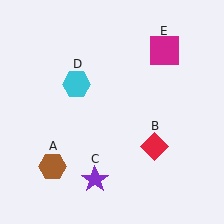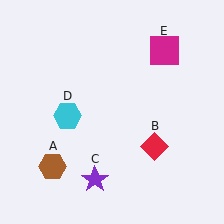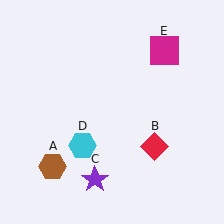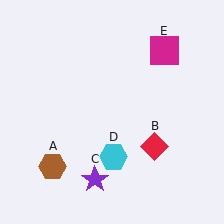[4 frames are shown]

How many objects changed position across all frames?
1 object changed position: cyan hexagon (object D).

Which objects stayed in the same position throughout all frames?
Brown hexagon (object A) and red diamond (object B) and purple star (object C) and magenta square (object E) remained stationary.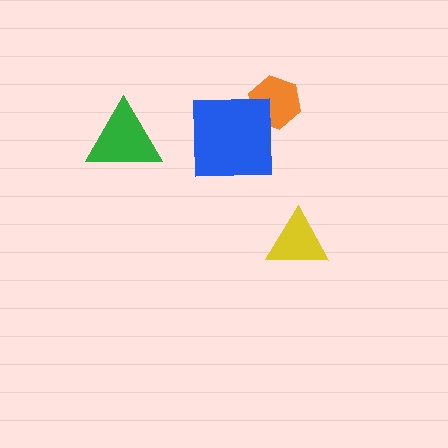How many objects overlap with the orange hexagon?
1 object overlaps with the orange hexagon.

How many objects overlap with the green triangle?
0 objects overlap with the green triangle.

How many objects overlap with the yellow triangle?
0 objects overlap with the yellow triangle.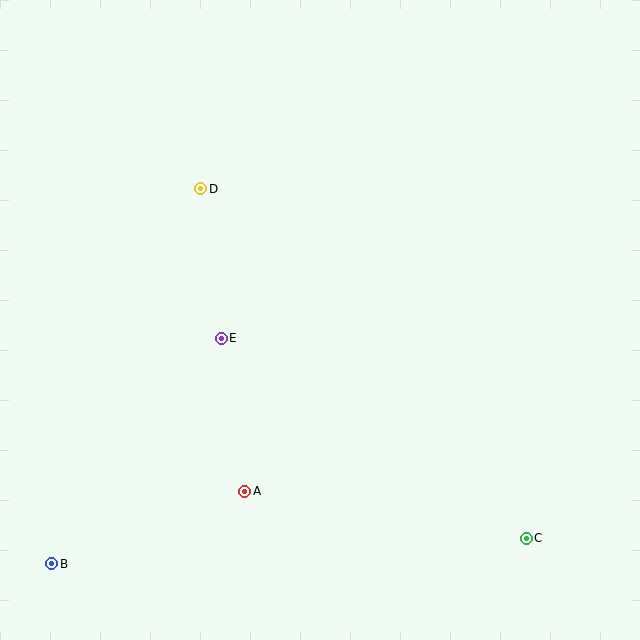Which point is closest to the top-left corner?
Point D is closest to the top-left corner.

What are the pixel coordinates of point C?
Point C is at (526, 538).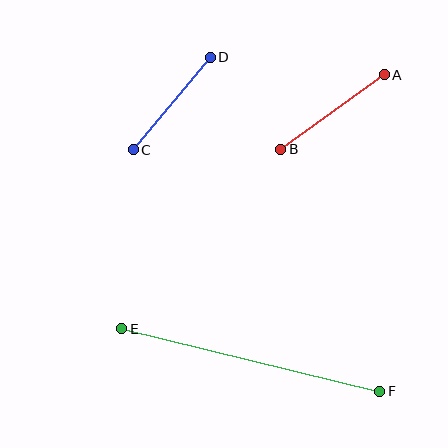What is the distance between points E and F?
The distance is approximately 266 pixels.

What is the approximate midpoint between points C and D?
The midpoint is at approximately (172, 103) pixels.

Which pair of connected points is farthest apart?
Points E and F are farthest apart.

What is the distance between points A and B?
The distance is approximately 128 pixels.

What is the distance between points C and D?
The distance is approximately 120 pixels.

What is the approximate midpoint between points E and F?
The midpoint is at approximately (251, 360) pixels.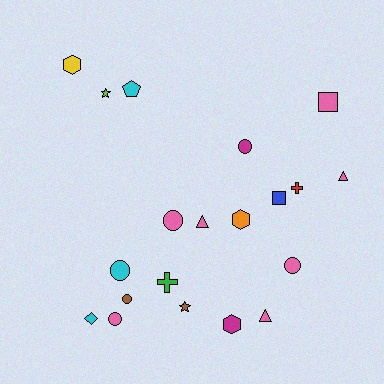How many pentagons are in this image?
There is 1 pentagon.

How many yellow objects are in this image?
There is 1 yellow object.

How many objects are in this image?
There are 20 objects.